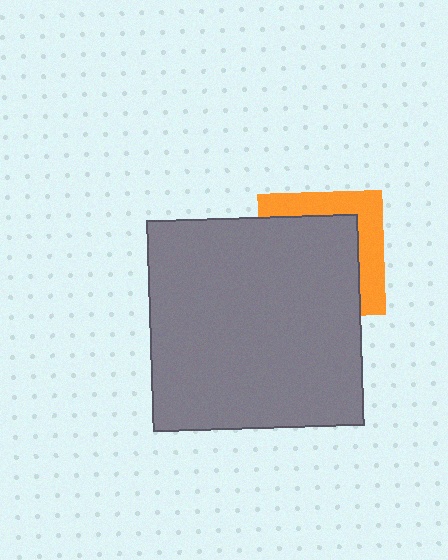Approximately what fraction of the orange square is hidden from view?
Roughly 65% of the orange square is hidden behind the gray square.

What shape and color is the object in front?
The object in front is a gray square.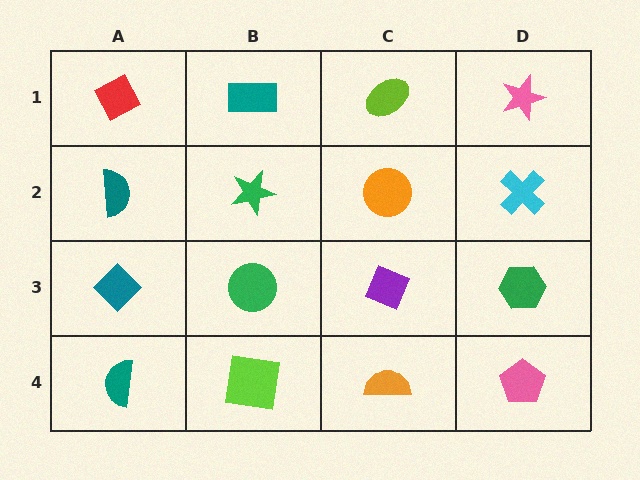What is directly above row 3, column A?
A teal semicircle.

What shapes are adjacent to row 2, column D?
A pink star (row 1, column D), a green hexagon (row 3, column D), an orange circle (row 2, column C).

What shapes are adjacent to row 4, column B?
A green circle (row 3, column B), a teal semicircle (row 4, column A), an orange semicircle (row 4, column C).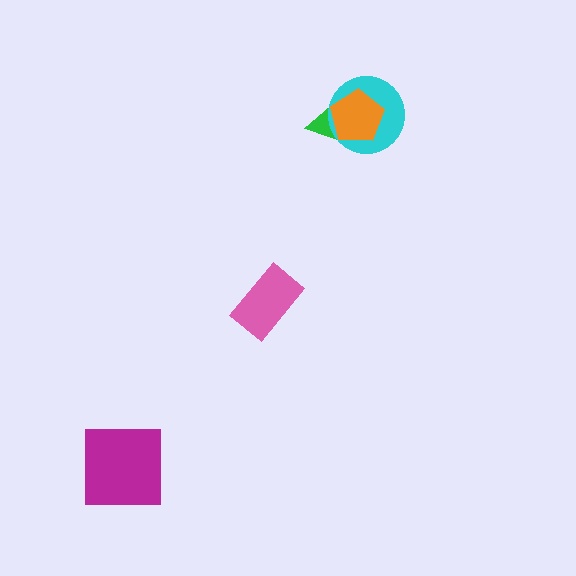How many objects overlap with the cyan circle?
2 objects overlap with the cyan circle.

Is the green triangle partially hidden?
Yes, it is partially covered by another shape.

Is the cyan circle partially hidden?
Yes, it is partially covered by another shape.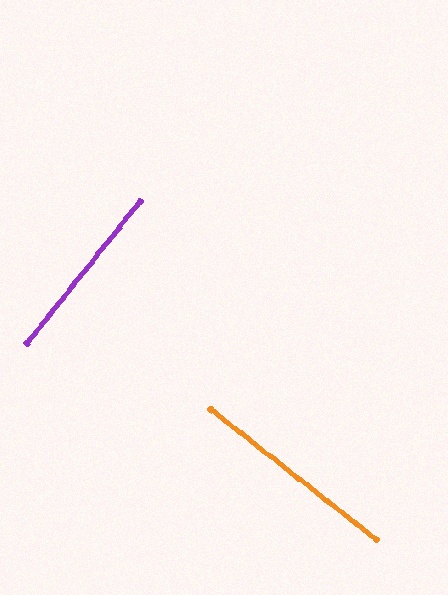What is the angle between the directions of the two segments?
Approximately 90 degrees.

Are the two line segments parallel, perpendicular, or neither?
Perpendicular — they meet at approximately 90°.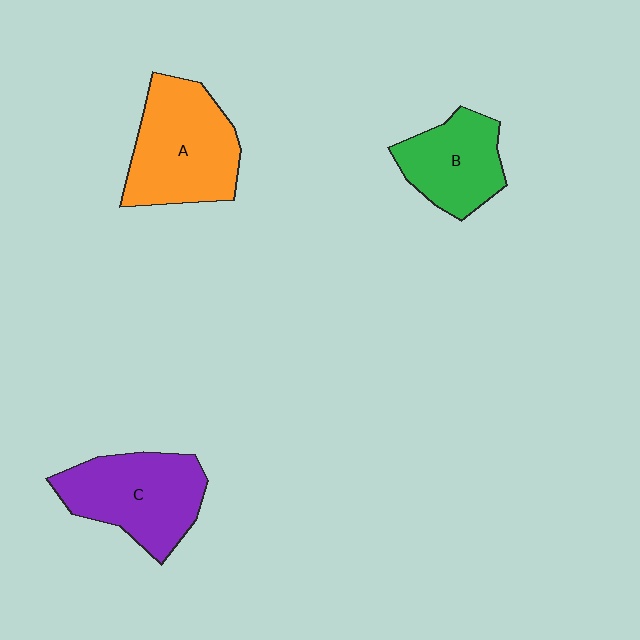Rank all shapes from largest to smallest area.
From largest to smallest: A (orange), C (purple), B (green).